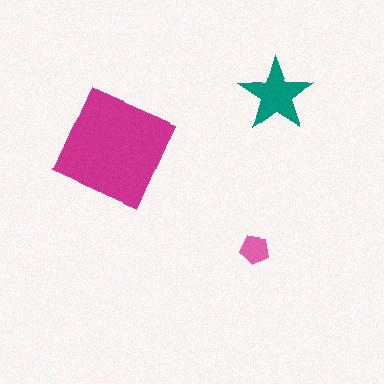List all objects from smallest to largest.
The pink pentagon, the teal star, the magenta square.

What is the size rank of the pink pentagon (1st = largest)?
3rd.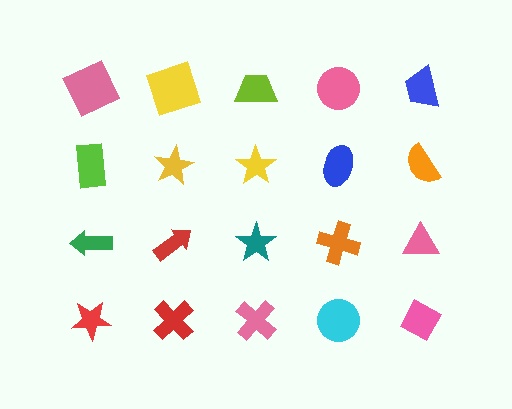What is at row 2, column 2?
A yellow star.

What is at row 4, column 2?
A red cross.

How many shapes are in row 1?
5 shapes.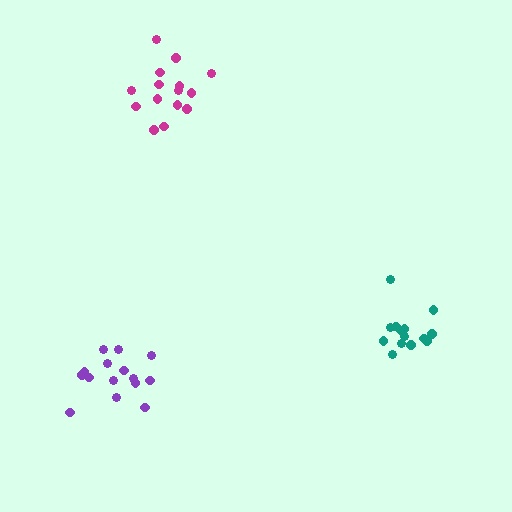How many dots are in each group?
Group 1: 14 dots, Group 2: 15 dots, Group 3: 15 dots (44 total).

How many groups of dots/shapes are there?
There are 3 groups.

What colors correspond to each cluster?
The clusters are colored: teal, magenta, purple.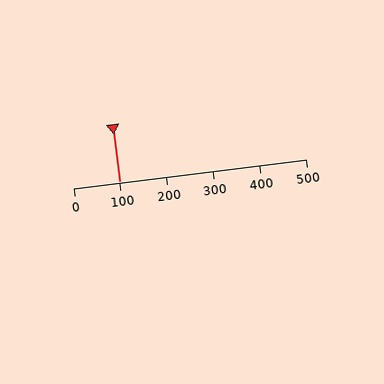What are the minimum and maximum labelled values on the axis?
The axis runs from 0 to 500.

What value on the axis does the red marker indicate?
The marker indicates approximately 100.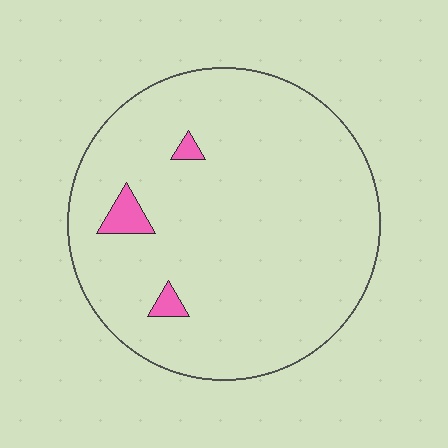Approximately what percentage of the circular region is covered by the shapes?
Approximately 5%.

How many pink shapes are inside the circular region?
3.